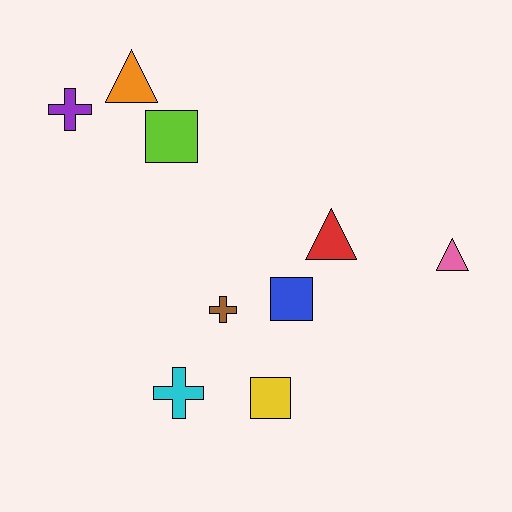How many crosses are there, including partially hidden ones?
There are 3 crosses.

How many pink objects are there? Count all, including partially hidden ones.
There is 1 pink object.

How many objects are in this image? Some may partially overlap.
There are 9 objects.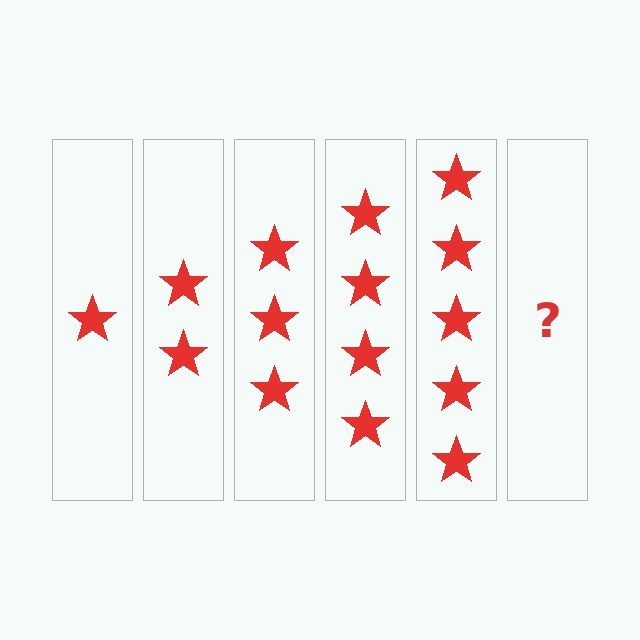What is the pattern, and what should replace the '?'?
The pattern is that each step adds one more star. The '?' should be 6 stars.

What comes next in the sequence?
The next element should be 6 stars.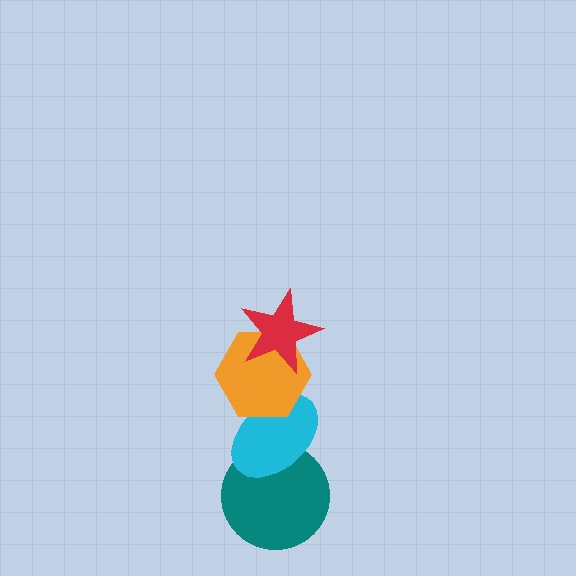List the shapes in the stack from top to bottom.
From top to bottom: the red star, the orange hexagon, the cyan ellipse, the teal circle.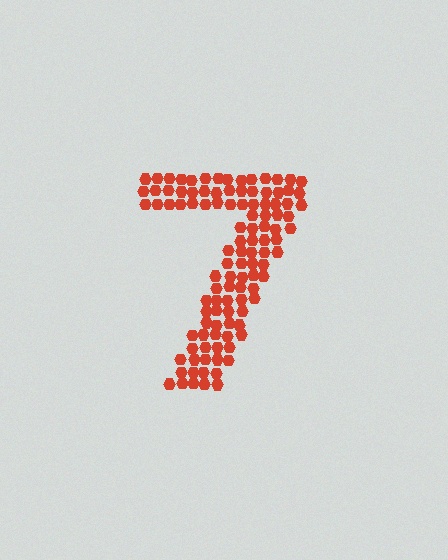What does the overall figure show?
The overall figure shows the digit 7.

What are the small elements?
The small elements are hexagons.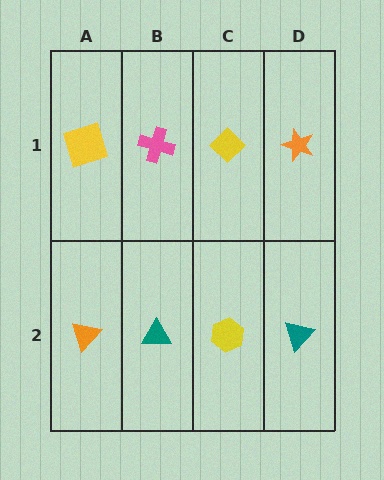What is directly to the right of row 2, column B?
A yellow hexagon.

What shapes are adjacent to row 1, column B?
A teal triangle (row 2, column B), a yellow square (row 1, column A), a yellow diamond (row 1, column C).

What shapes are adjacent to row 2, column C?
A yellow diamond (row 1, column C), a teal triangle (row 2, column B), a teal triangle (row 2, column D).